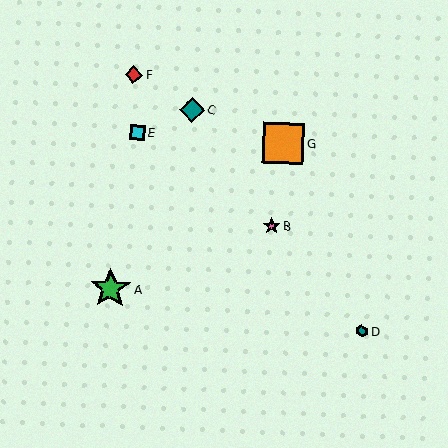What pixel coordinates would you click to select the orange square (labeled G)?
Click at (283, 143) to select the orange square G.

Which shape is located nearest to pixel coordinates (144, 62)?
The red diamond (labeled F) at (134, 75) is nearest to that location.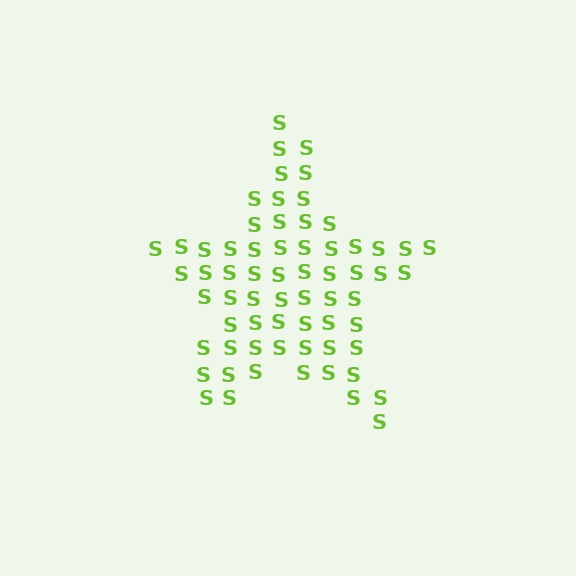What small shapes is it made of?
It is made of small letter S's.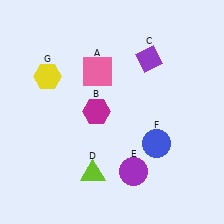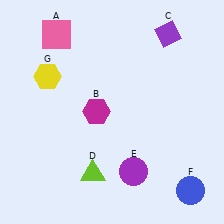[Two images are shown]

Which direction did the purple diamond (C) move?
The purple diamond (C) moved up.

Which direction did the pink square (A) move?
The pink square (A) moved left.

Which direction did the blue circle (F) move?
The blue circle (F) moved down.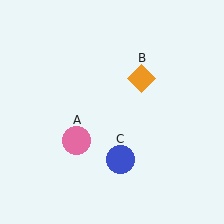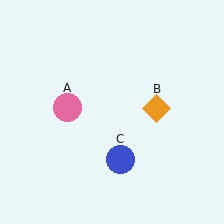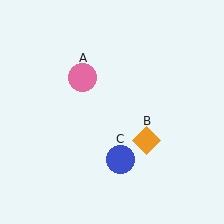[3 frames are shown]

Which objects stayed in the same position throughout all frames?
Blue circle (object C) remained stationary.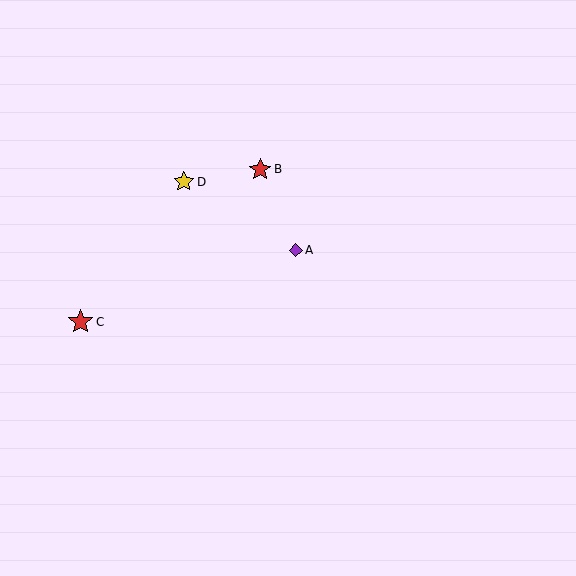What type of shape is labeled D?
Shape D is a yellow star.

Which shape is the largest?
The red star (labeled C) is the largest.